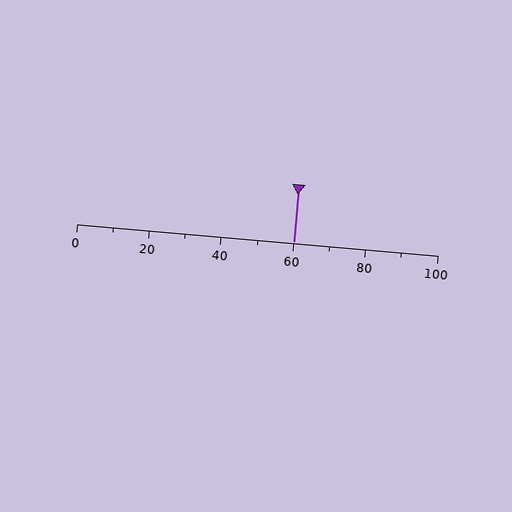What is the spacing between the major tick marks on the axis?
The major ticks are spaced 20 apart.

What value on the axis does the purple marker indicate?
The marker indicates approximately 60.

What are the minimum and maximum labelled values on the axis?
The axis runs from 0 to 100.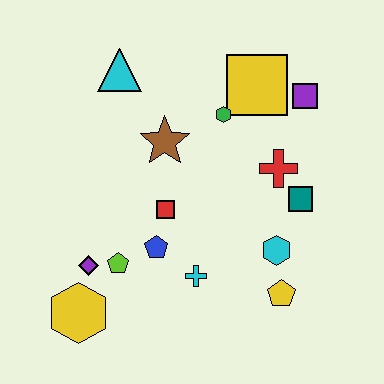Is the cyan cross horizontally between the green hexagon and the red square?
Yes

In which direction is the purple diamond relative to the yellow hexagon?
The purple diamond is above the yellow hexagon.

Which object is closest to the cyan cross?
The blue pentagon is closest to the cyan cross.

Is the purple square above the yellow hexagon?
Yes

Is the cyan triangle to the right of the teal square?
No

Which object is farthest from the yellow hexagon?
The purple square is farthest from the yellow hexagon.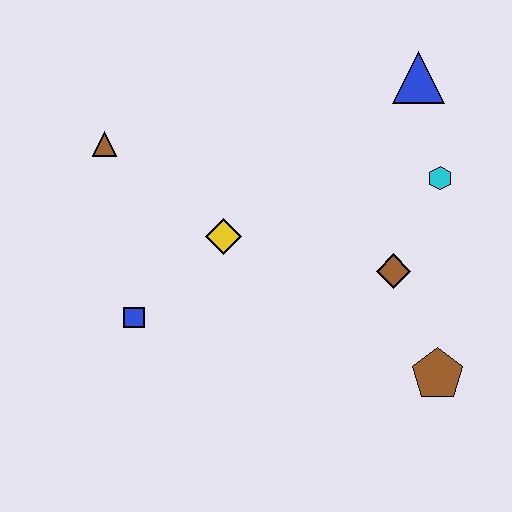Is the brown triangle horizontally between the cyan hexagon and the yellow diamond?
No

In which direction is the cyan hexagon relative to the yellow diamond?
The cyan hexagon is to the right of the yellow diamond.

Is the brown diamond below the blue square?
No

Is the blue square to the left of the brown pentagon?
Yes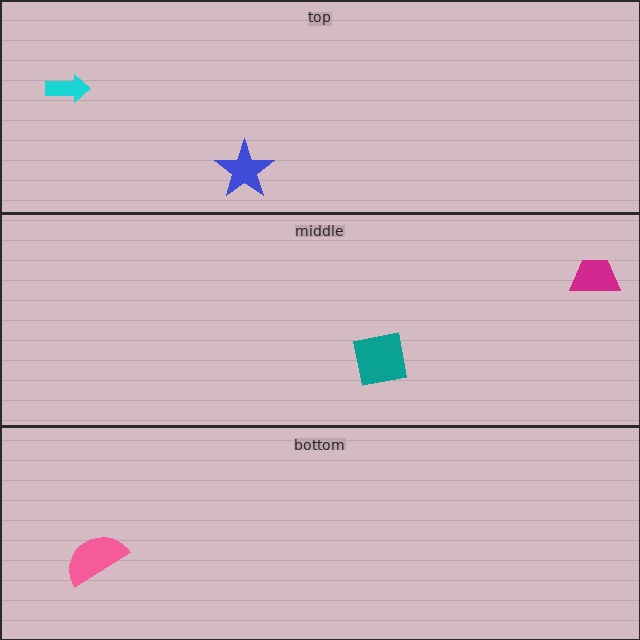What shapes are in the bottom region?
The pink semicircle.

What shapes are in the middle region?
The teal square, the magenta trapezoid.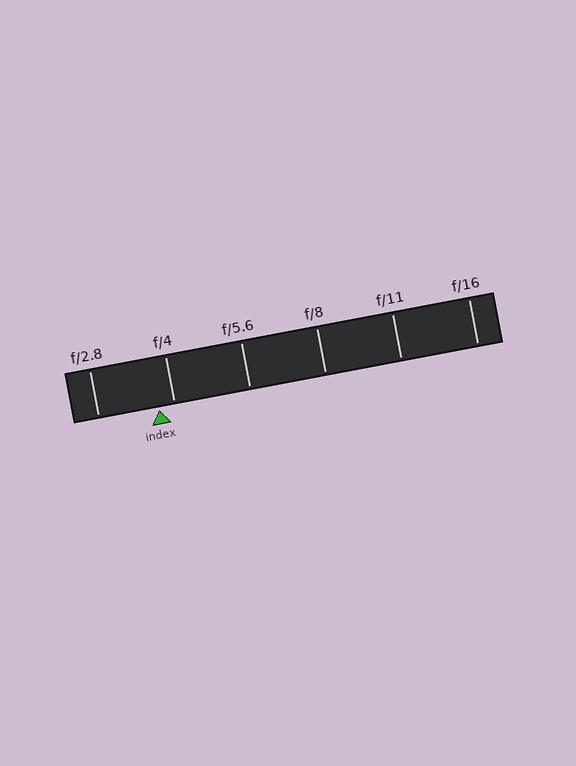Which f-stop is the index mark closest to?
The index mark is closest to f/4.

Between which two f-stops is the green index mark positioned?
The index mark is between f/2.8 and f/4.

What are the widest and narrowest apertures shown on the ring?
The widest aperture shown is f/2.8 and the narrowest is f/16.